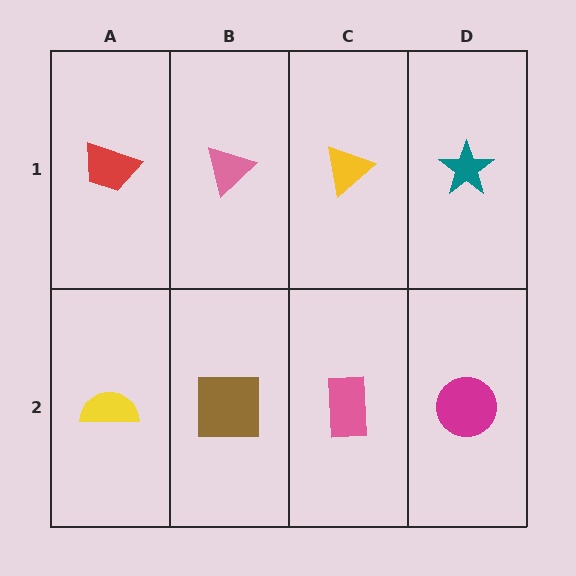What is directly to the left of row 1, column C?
A pink triangle.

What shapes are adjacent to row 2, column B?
A pink triangle (row 1, column B), a yellow semicircle (row 2, column A), a pink rectangle (row 2, column C).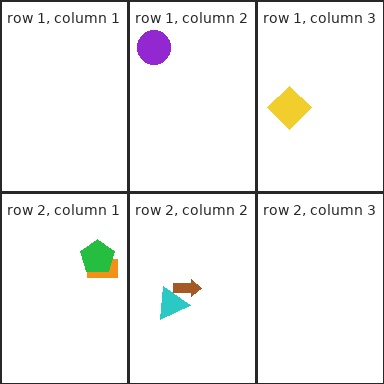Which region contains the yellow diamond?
The row 1, column 3 region.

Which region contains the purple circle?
The row 1, column 2 region.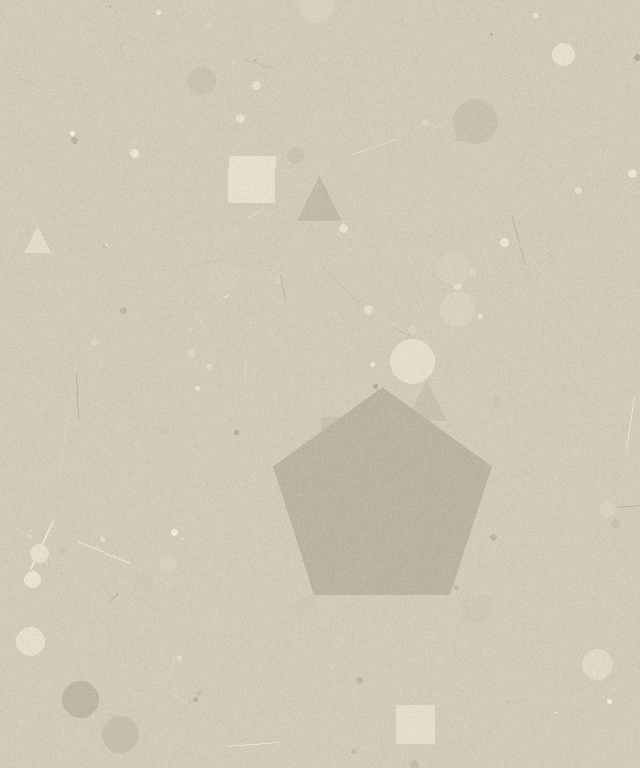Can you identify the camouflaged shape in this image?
The camouflaged shape is a pentagon.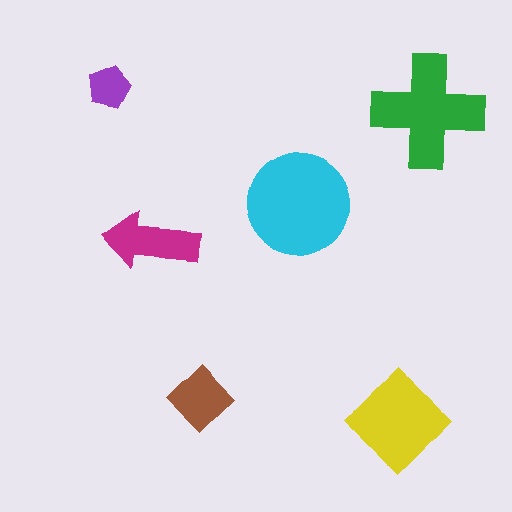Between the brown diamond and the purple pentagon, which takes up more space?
The brown diamond.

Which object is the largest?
The cyan circle.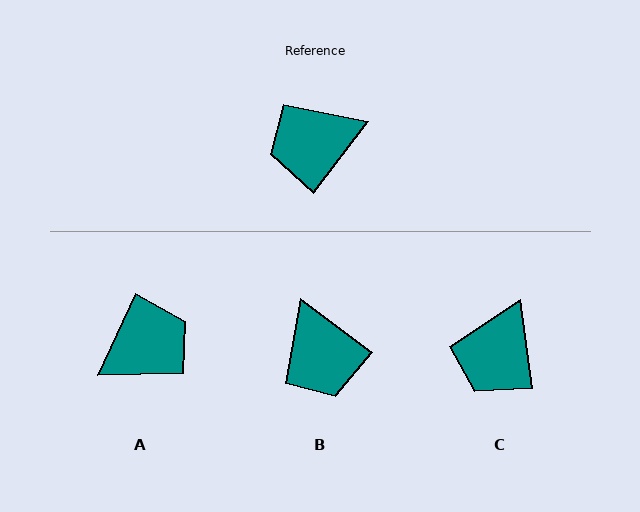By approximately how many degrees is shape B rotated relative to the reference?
Approximately 91 degrees counter-clockwise.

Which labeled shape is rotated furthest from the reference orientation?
A, about 167 degrees away.